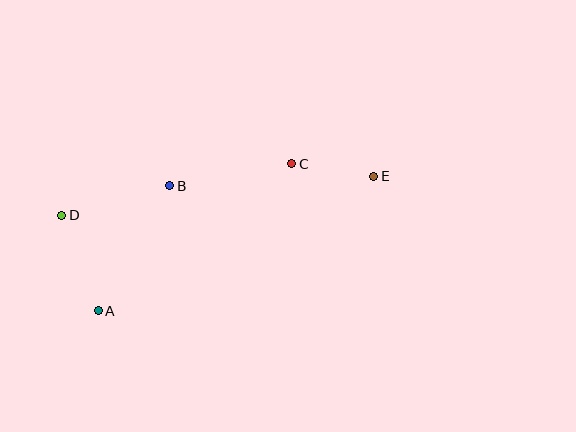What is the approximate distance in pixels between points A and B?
The distance between A and B is approximately 144 pixels.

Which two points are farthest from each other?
Points D and E are farthest from each other.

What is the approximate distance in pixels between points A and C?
The distance between A and C is approximately 243 pixels.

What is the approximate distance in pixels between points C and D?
The distance between C and D is approximately 236 pixels.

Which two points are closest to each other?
Points C and E are closest to each other.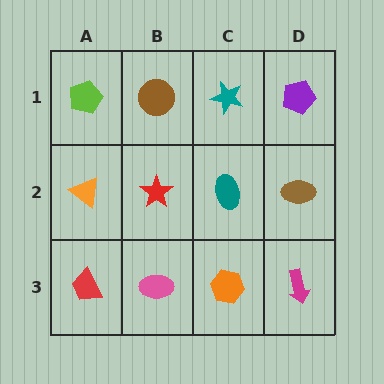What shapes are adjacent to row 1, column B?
A red star (row 2, column B), a lime pentagon (row 1, column A), a teal star (row 1, column C).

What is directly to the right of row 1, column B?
A teal star.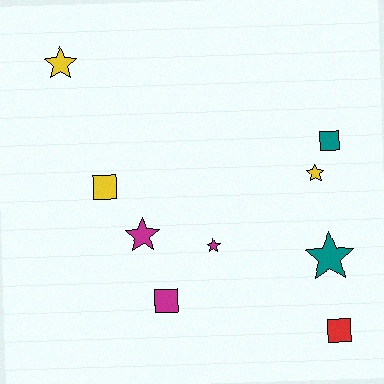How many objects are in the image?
There are 9 objects.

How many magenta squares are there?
There is 1 magenta square.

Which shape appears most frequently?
Star, with 5 objects.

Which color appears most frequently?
Magenta, with 3 objects.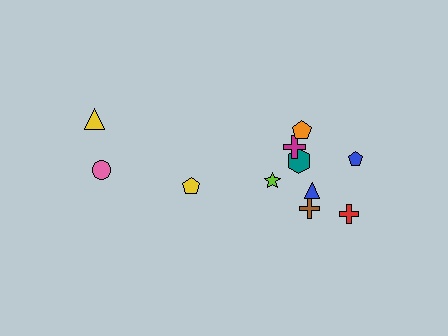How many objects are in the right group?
There are 8 objects.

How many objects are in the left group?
There are 3 objects.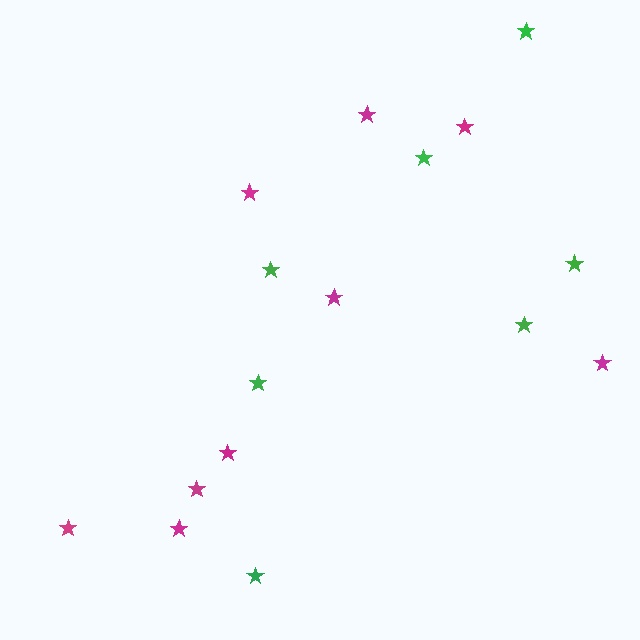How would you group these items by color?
There are 2 groups: one group of green stars (7) and one group of magenta stars (9).